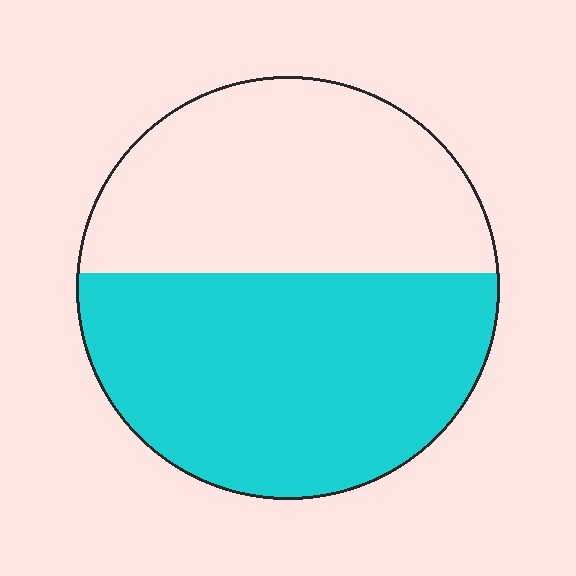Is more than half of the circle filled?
Yes.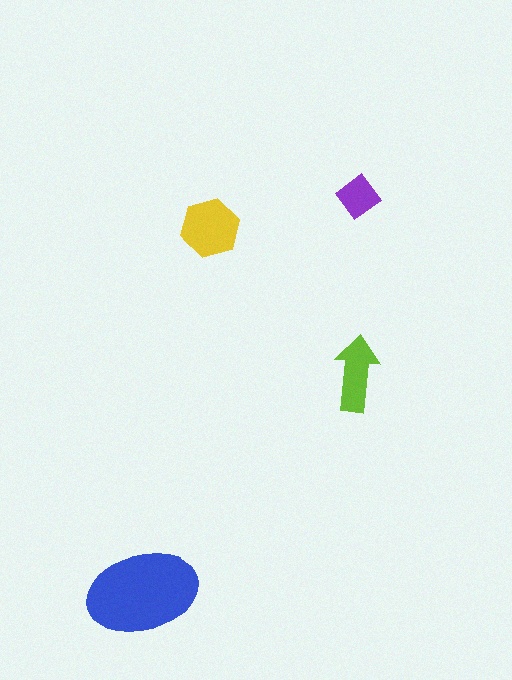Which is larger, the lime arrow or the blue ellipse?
The blue ellipse.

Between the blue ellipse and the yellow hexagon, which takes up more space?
The blue ellipse.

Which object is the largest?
The blue ellipse.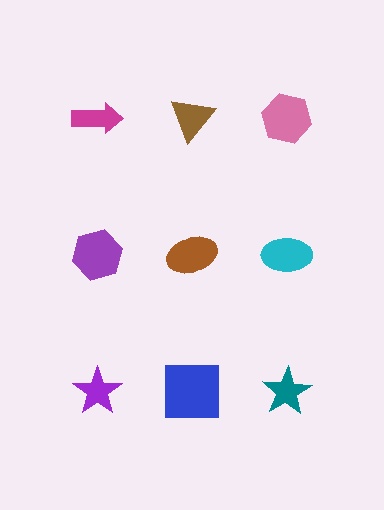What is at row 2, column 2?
A brown ellipse.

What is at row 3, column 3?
A teal star.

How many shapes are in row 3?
3 shapes.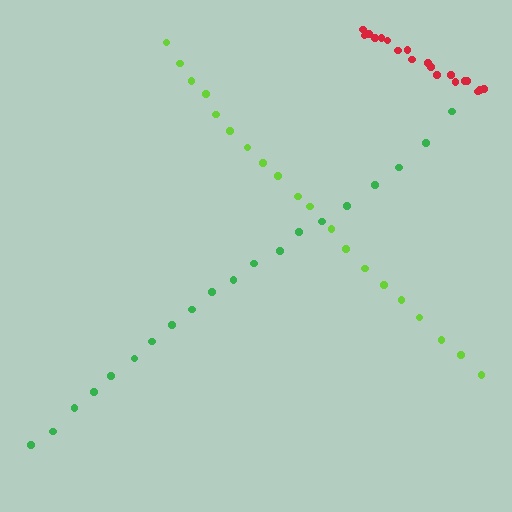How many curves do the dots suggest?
There are 3 distinct paths.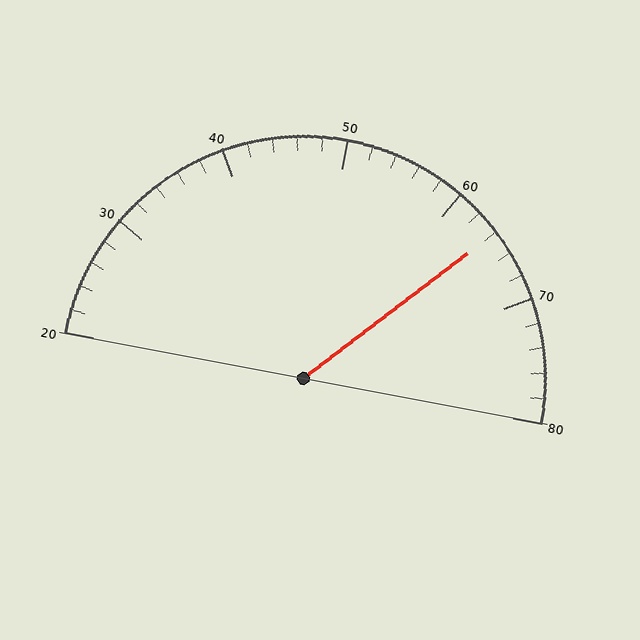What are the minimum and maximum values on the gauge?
The gauge ranges from 20 to 80.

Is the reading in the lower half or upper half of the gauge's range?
The reading is in the upper half of the range (20 to 80).